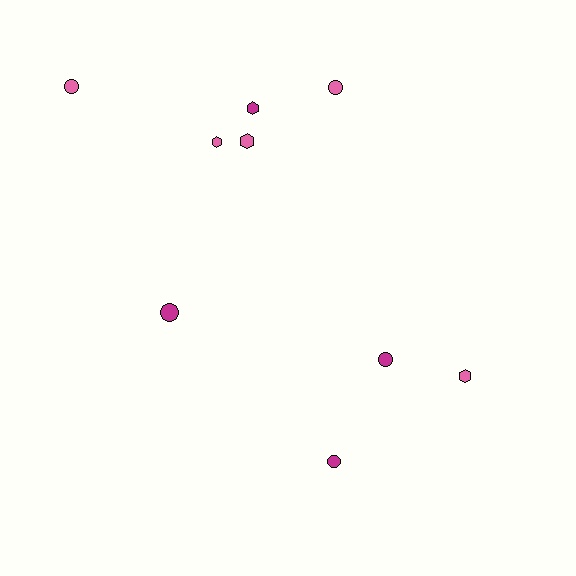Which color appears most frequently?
Pink, with 5 objects.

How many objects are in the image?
There are 9 objects.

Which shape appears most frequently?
Circle, with 5 objects.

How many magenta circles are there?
There are 3 magenta circles.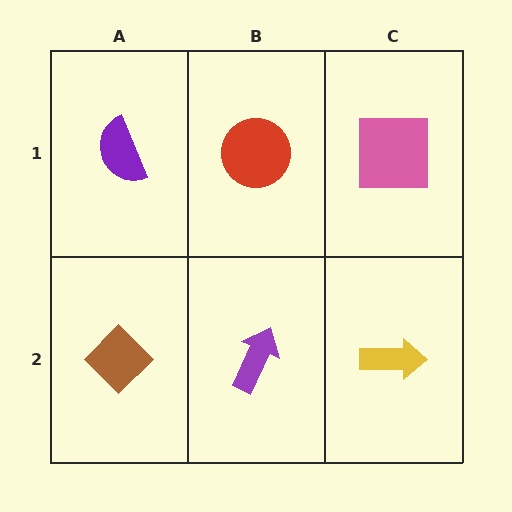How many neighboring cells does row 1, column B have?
3.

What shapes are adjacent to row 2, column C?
A pink square (row 1, column C), a purple arrow (row 2, column B).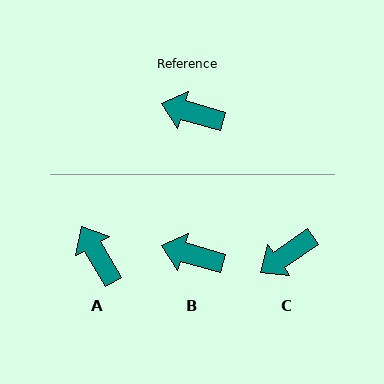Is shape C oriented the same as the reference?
No, it is off by about 51 degrees.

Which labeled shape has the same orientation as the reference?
B.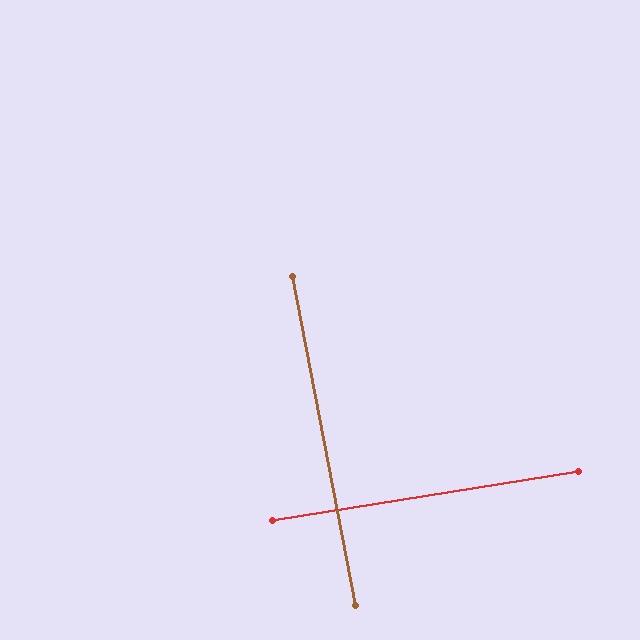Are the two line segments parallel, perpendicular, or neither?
Perpendicular — they meet at approximately 88°.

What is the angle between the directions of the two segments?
Approximately 88 degrees.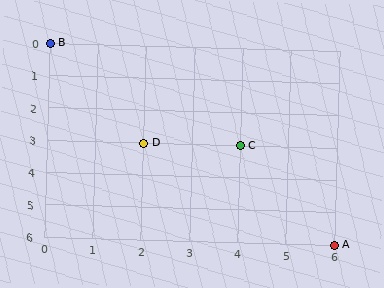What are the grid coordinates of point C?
Point C is at grid coordinates (4, 3).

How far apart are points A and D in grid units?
Points A and D are 4 columns and 3 rows apart (about 5.0 grid units diagonally).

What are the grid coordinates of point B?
Point B is at grid coordinates (0, 0).